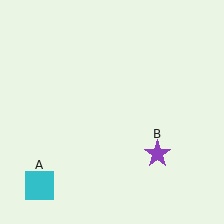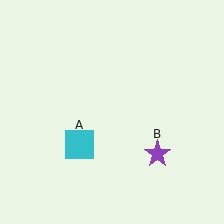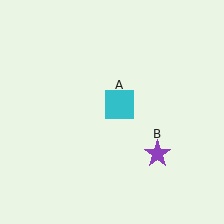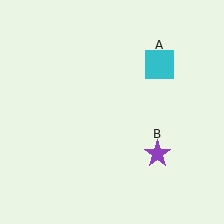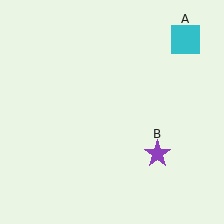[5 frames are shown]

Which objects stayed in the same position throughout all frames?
Purple star (object B) remained stationary.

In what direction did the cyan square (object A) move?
The cyan square (object A) moved up and to the right.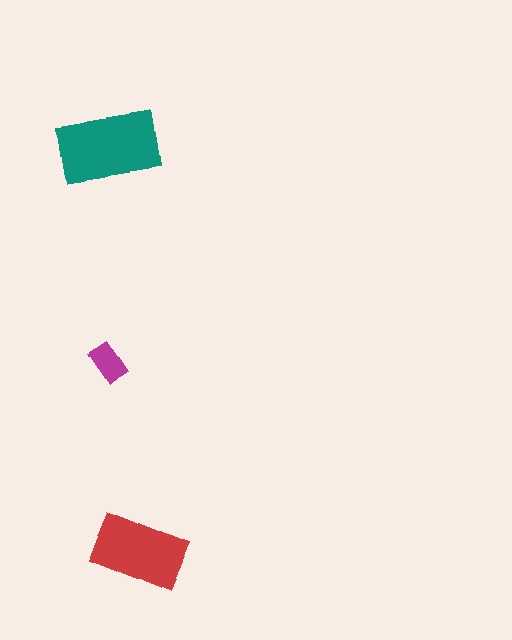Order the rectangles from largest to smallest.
the teal one, the red one, the magenta one.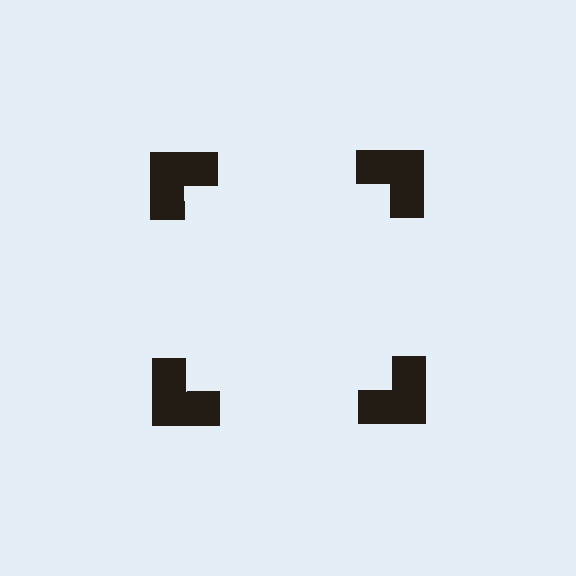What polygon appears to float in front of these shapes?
An illusory square — its edges are inferred from the aligned wedge cuts in the notched squares, not physically drawn.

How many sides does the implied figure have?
4 sides.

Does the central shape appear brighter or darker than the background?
It typically appears slightly brighter than the background, even though no actual brightness change is drawn.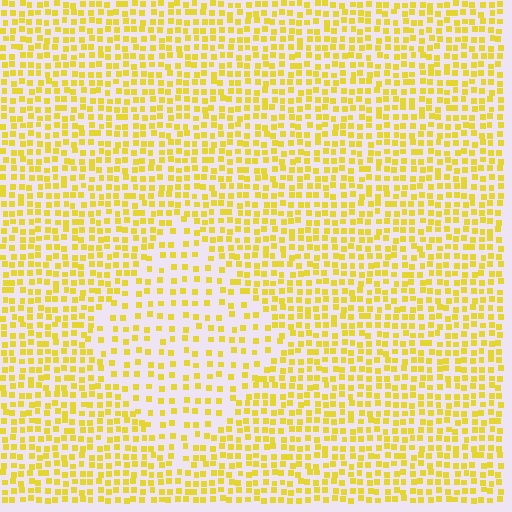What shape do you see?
I see a diamond.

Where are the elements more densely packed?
The elements are more densely packed outside the diamond boundary.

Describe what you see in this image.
The image contains small yellow elements arranged at two different densities. A diamond-shaped region is visible where the elements are less densely packed than the surrounding area.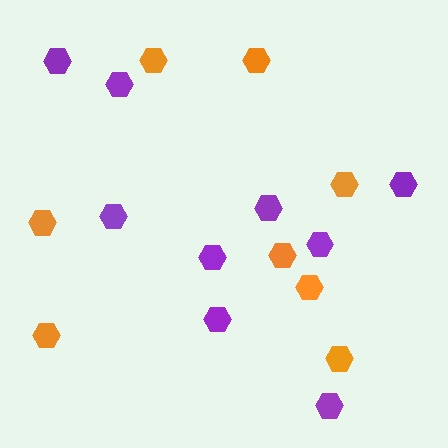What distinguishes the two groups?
There are 2 groups: one group of orange hexagons (8) and one group of purple hexagons (9).